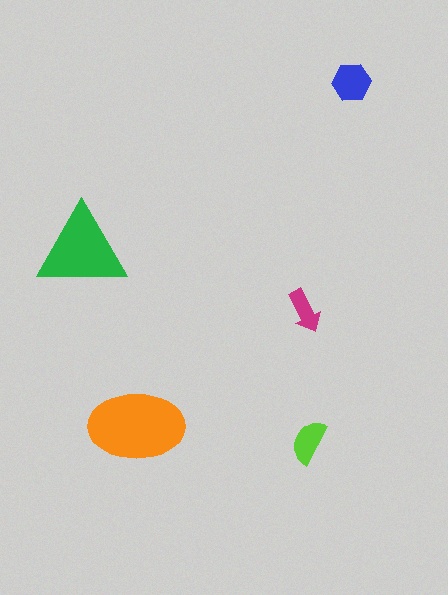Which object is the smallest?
The magenta arrow.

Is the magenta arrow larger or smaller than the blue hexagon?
Smaller.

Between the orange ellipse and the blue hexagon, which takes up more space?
The orange ellipse.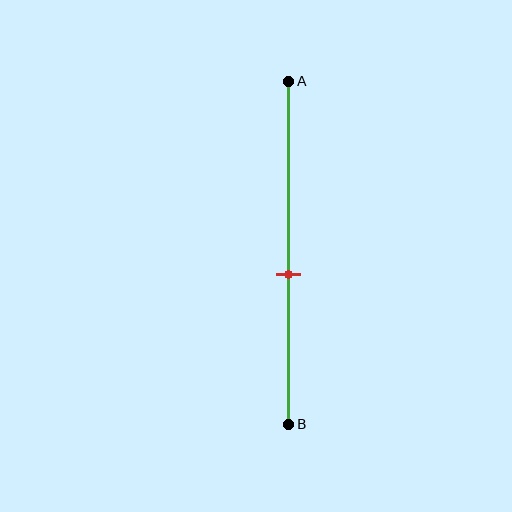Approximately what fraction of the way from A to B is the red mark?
The red mark is approximately 55% of the way from A to B.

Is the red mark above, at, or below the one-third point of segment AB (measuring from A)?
The red mark is below the one-third point of segment AB.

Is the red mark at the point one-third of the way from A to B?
No, the mark is at about 55% from A, not at the 33% one-third point.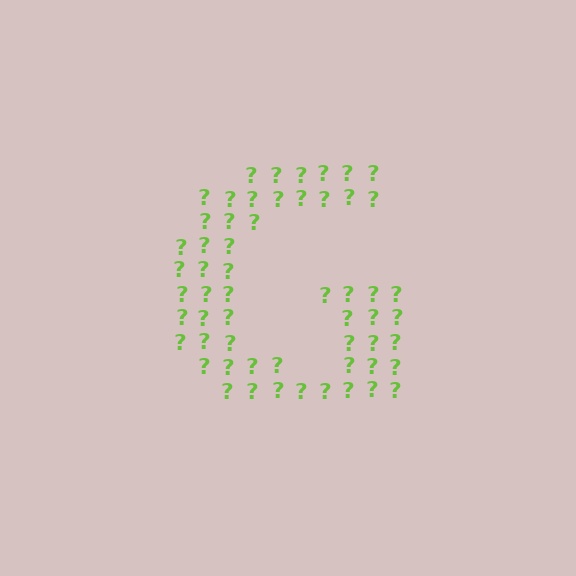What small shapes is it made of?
It is made of small question marks.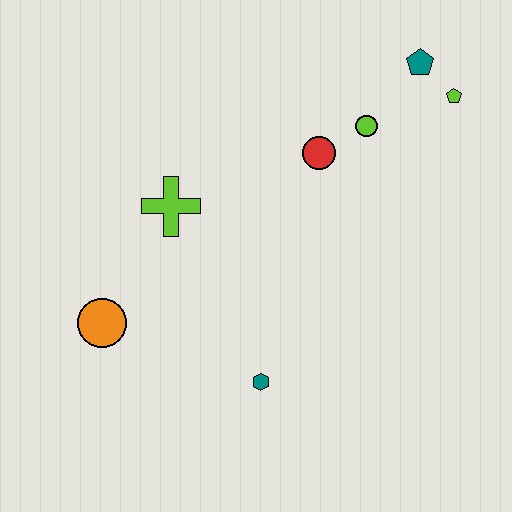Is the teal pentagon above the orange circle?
Yes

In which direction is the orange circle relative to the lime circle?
The orange circle is to the left of the lime circle.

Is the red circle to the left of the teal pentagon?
Yes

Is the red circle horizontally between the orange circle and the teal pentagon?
Yes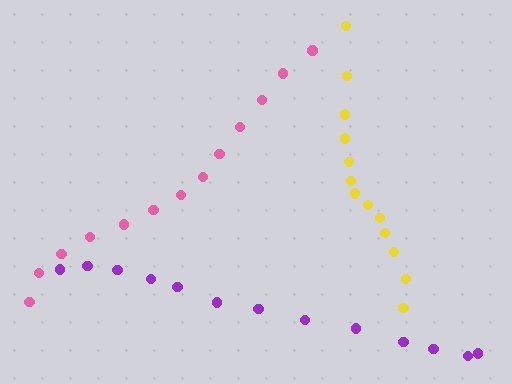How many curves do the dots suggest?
There are 3 distinct paths.